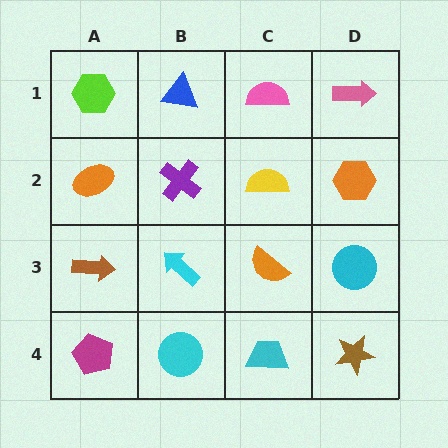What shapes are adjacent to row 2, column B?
A blue triangle (row 1, column B), a cyan arrow (row 3, column B), an orange ellipse (row 2, column A), a yellow semicircle (row 2, column C).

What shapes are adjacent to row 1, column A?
An orange ellipse (row 2, column A), a blue triangle (row 1, column B).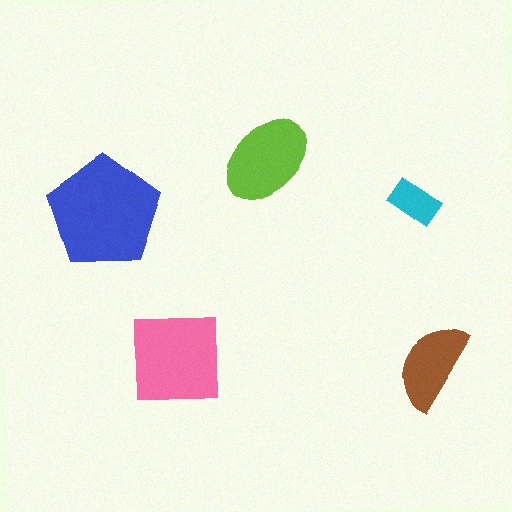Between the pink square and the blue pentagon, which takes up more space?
The blue pentagon.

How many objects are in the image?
There are 5 objects in the image.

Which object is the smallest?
The cyan rectangle.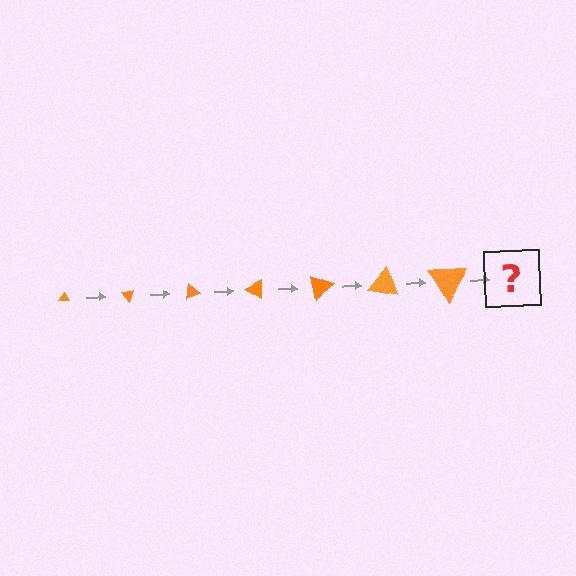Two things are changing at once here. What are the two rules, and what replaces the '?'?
The two rules are that the triangle grows larger each step and it rotates 50 degrees each step. The '?' should be a triangle, larger than the previous one and rotated 350 degrees from the start.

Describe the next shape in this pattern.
It should be a triangle, larger than the previous one and rotated 350 degrees from the start.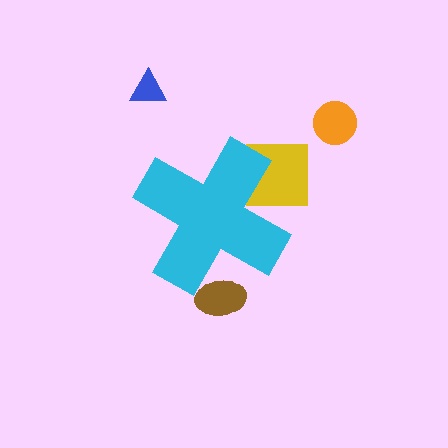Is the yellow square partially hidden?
Yes, the yellow square is partially hidden behind the cyan cross.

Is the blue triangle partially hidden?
No, the blue triangle is fully visible.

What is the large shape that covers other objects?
A cyan cross.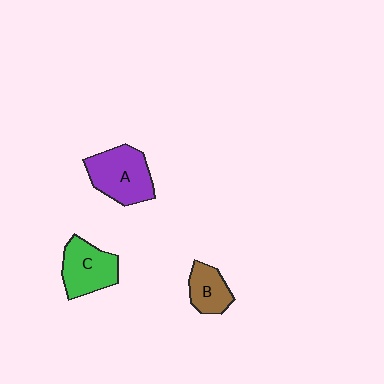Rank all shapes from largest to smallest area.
From largest to smallest: A (purple), C (green), B (brown).